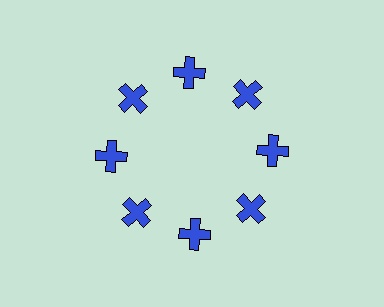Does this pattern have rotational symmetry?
Yes, this pattern has 8-fold rotational symmetry. It looks the same after rotating 45 degrees around the center.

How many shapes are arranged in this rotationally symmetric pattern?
There are 8 shapes, arranged in 8 groups of 1.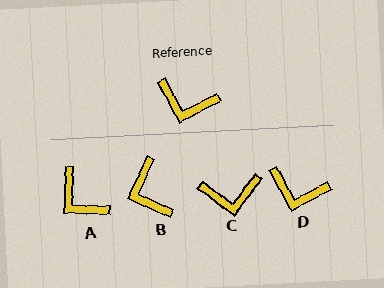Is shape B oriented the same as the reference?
No, it is off by about 52 degrees.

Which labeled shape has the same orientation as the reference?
D.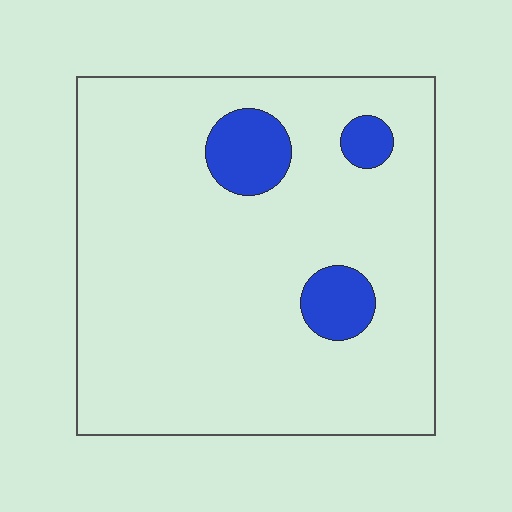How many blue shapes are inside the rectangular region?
3.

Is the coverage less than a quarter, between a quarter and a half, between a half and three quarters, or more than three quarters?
Less than a quarter.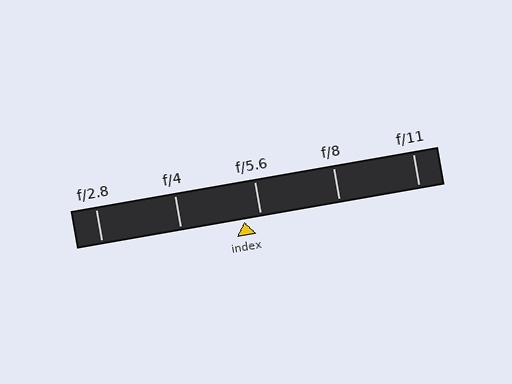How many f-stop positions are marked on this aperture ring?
There are 5 f-stop positions marked.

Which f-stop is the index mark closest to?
The index mark is closest to f/5.6.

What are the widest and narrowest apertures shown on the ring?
The widest aperture shown is f/2.8 and the narrowest is f/11.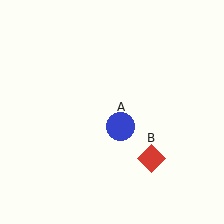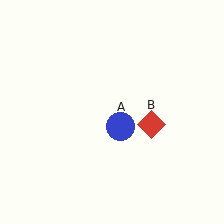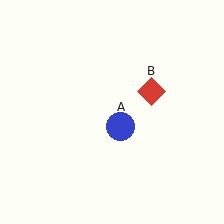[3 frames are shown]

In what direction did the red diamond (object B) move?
The red diamond (object B) moved up.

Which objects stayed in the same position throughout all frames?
Blue circle (object A) remained stationary.